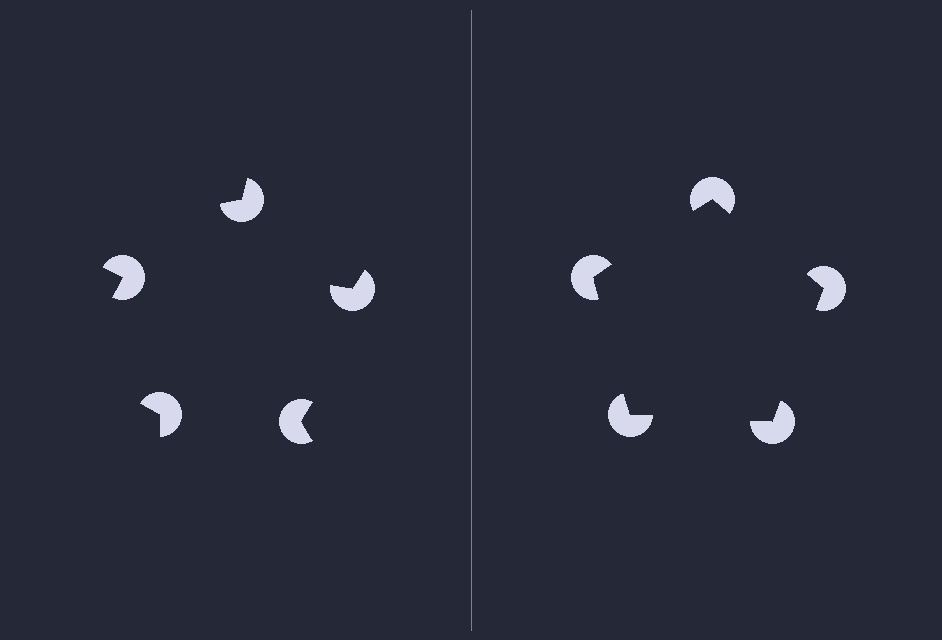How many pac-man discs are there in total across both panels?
10 — 5 on each side.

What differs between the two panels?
The pac-man discs are positioned identically on both sides; only the wedge orientations differ. On the right they align to a pentagon; on the left they are misaligned.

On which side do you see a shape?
An illusory pentagon appears on the right side. On the left side the wedge cuts are rotated, so no coherent shape forms.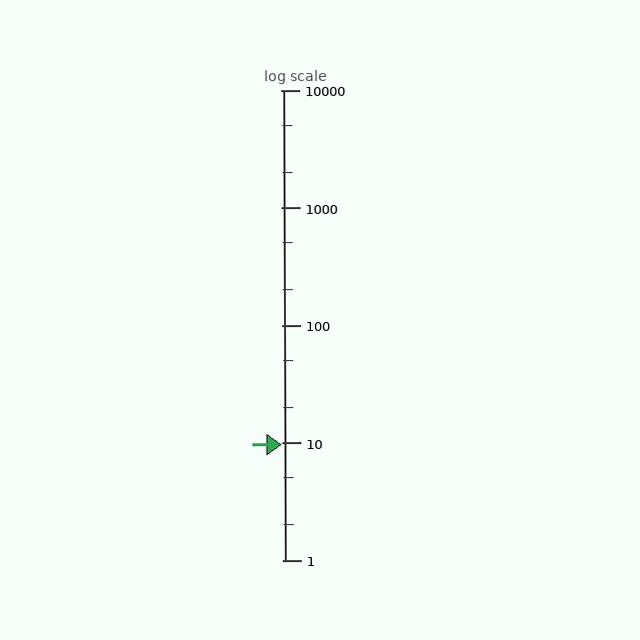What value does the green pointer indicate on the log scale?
The pointer indicates approximately 9.7.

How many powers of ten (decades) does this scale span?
The scale spans 4 decades, from 1 to 10000.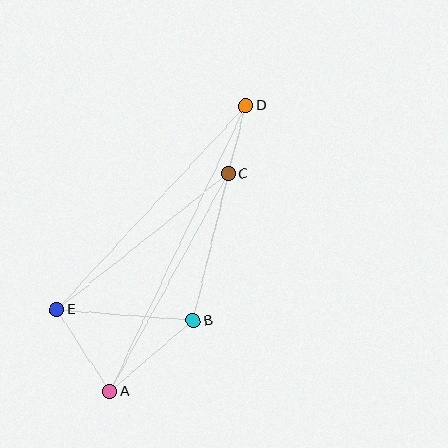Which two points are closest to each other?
Points C and D are closest to each other.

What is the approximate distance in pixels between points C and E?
The distance between C and E is approximately 219 pixels.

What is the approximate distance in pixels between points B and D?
The distance between B and D is approximately 221 pixels.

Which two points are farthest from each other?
Points A and D are farthest from each other.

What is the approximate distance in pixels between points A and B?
The distance between A and B is approximately 109 pixels.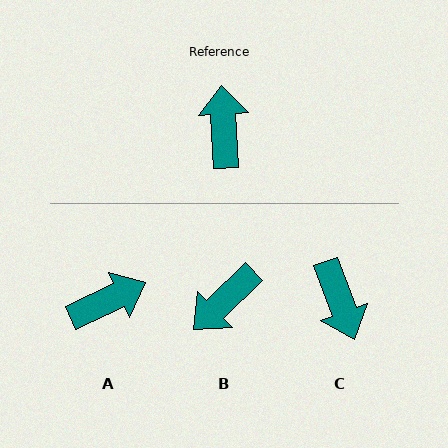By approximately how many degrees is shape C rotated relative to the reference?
Approximately 163 degrees clockwise.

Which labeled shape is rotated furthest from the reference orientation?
C, about 163 degrees away.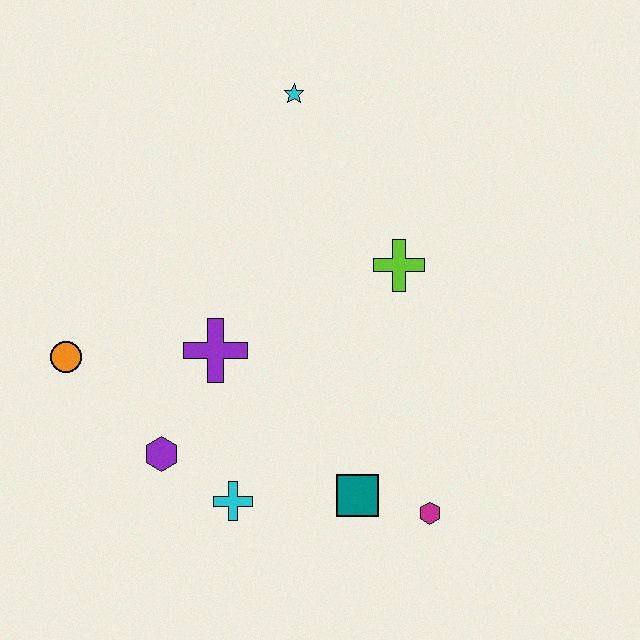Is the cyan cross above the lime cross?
No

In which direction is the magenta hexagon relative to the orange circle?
The magenta hexagon is to the right of the orange circle.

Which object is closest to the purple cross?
The purple hexagon is closest to the purple cross.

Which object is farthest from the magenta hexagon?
The cyan star is farthest from the magenta hexagon.